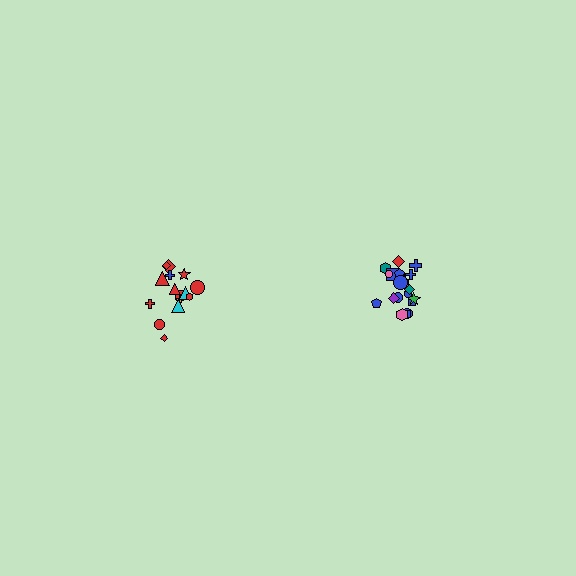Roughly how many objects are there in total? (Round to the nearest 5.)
Roughly 35 objects in total.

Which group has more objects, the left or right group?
The right group.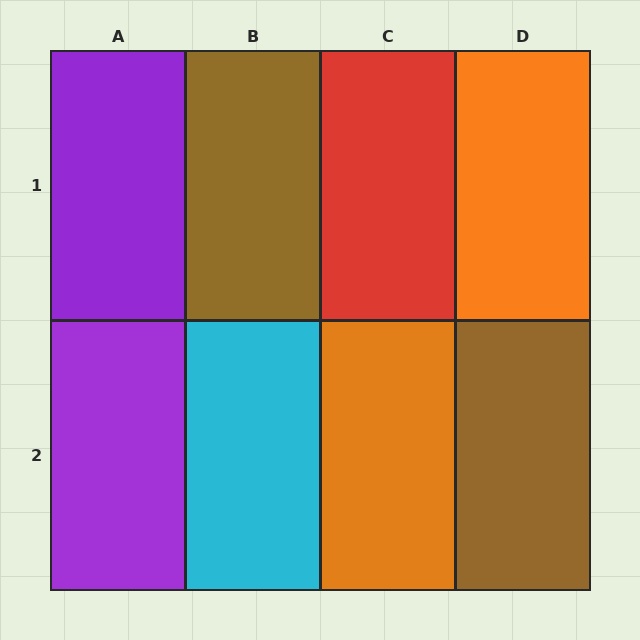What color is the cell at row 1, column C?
Red.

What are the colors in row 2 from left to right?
Purple, cyan, orange, brown.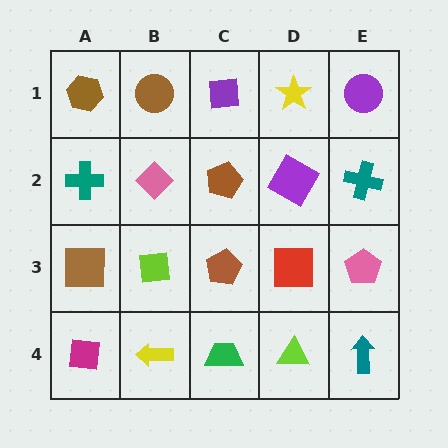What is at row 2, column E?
A teal cross.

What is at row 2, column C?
A brown pentagon.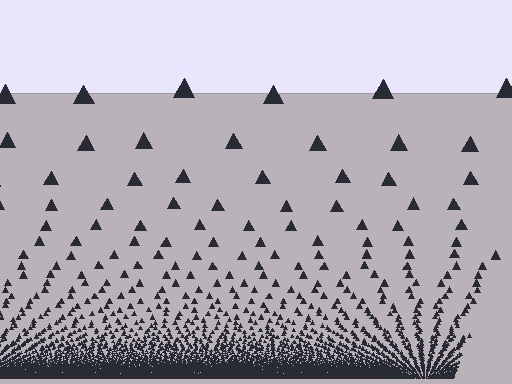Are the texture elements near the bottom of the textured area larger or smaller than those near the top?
Smaller. The gradient is inverted — elements near the bottom are smaller and denser.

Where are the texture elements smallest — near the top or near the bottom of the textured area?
Near the bottom.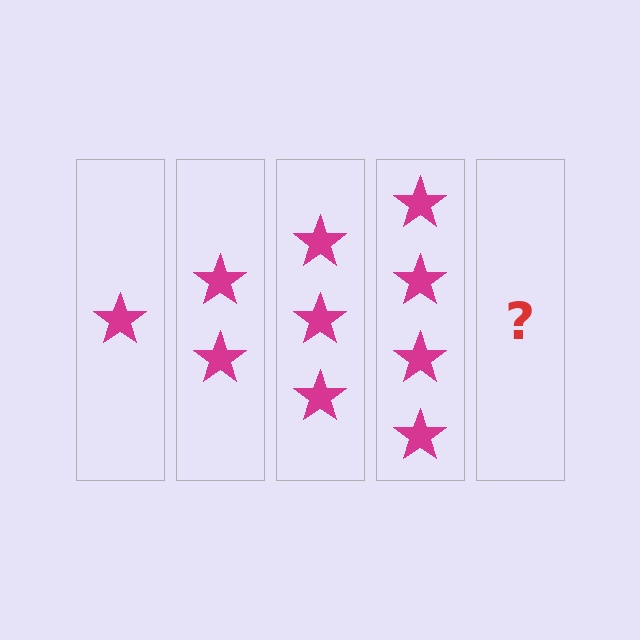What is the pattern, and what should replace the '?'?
The pattern is that each step adds one more star. The '?' should be 5 stars.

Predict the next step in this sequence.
The next step is 5 stars.